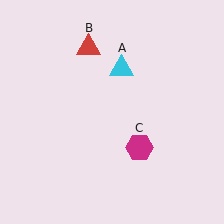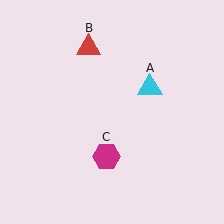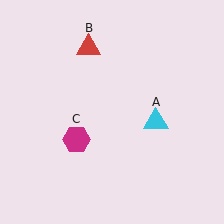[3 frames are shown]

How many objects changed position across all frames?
2 objects changed position: cyan triangle (object A), magenta hexagon (object C).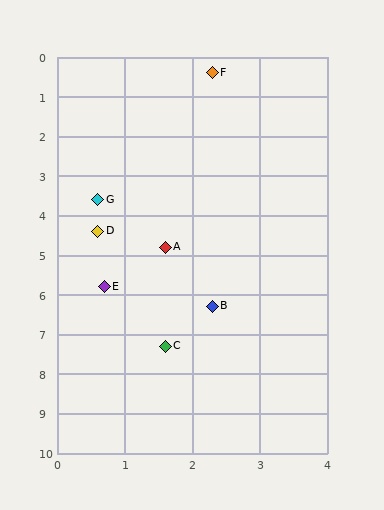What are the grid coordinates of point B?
Point B is at approximately (2.3, 6.3).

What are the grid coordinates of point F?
Point F is at approximately (2.3, 0.4).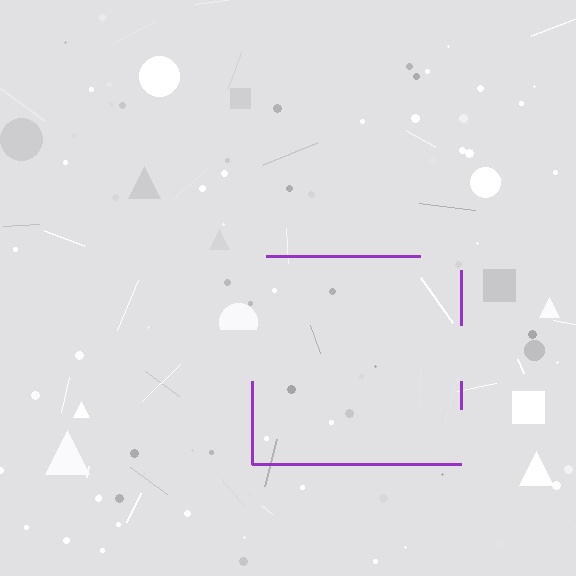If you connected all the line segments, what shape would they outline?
They would outline a square.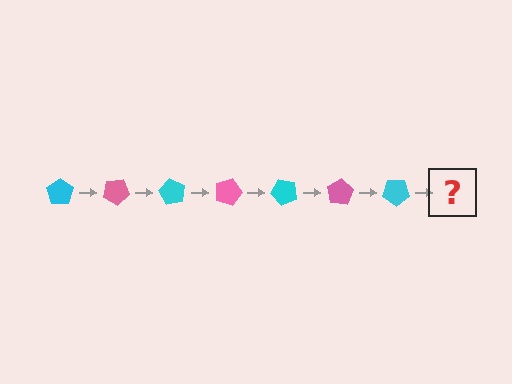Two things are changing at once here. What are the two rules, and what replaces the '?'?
The two rules are that it rotates 30 degrees each step and the color cycles through cyan and pink. The '?' should be a pink pentagon, rotated 210 degrees from the start.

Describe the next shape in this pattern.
It should be a pink pentagon, rotated 210 degrees from the start.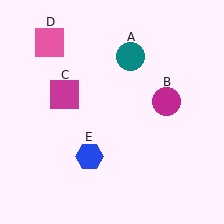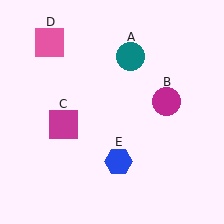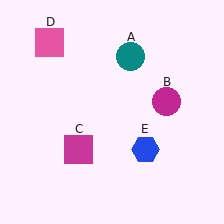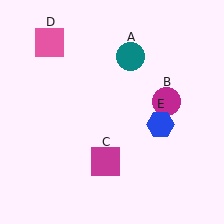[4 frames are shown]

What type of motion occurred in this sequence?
The magenta square (object C), blue hexagon (object E) rotated counterclockwise around the center of the scene.